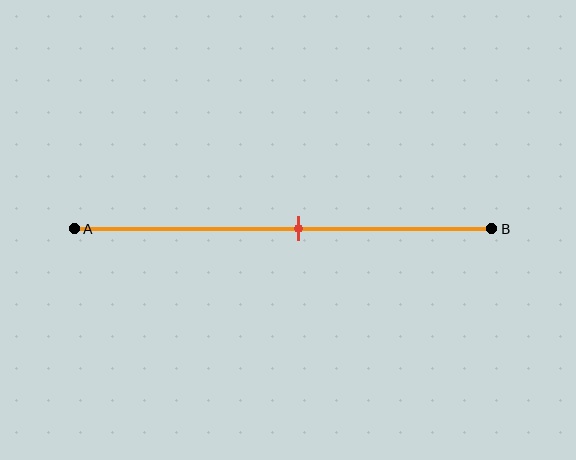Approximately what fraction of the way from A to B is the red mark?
The red mark is approximately 55% of the way from A to B.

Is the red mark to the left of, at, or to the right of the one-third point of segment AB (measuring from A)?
The red mark is to the right of the one-third point of segment AB.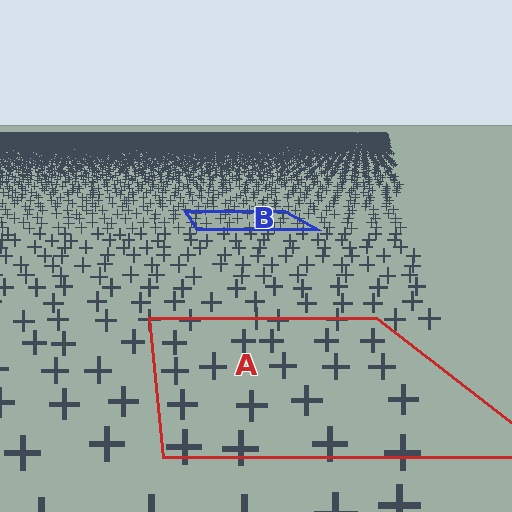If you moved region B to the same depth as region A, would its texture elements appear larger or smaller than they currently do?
They would appear larger. At a closer depth, the same texture elements are projected at a bigger on-screen size.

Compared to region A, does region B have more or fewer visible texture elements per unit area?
Region B has more texture elements per unit area — they are packed more densely because it is farther away.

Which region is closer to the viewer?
Region A is closer. The texture elements there are larger and more spread out.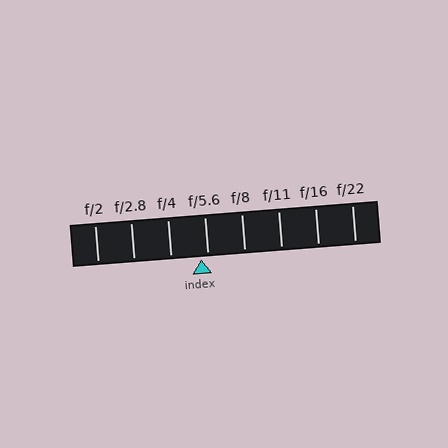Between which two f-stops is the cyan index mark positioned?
The index mark is between f/4 and f/5.6.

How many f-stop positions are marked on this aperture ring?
There are 8 f-stop positions marked.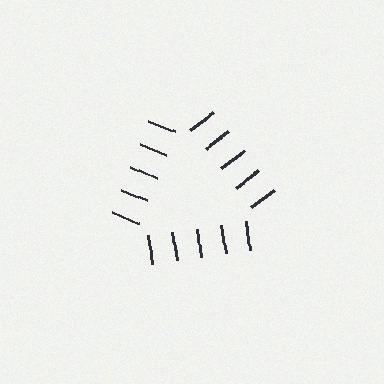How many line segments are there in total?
15 — 5 along each of the 3 edges.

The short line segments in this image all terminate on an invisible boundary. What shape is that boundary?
An illusory triangle — the line segments terminate on its edges but no continuous stroke is drawn.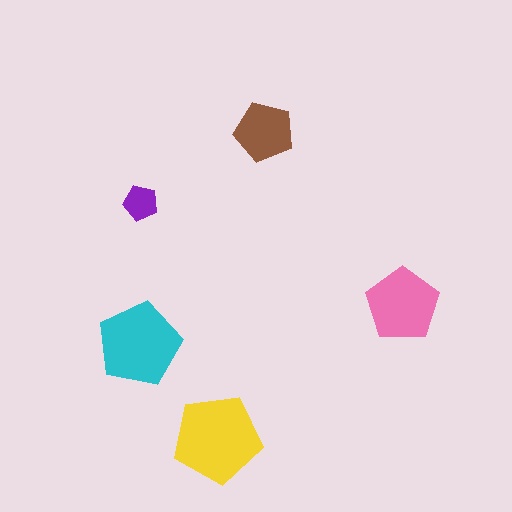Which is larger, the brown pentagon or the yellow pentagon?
The yellow one.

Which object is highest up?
The brown pentagon is topmost.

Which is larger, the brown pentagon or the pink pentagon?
The pink one.